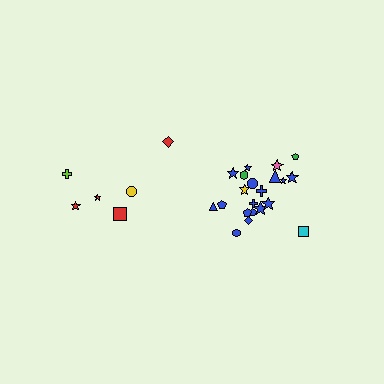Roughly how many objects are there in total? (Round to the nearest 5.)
Roughly 30 objects in total.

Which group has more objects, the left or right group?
The right group.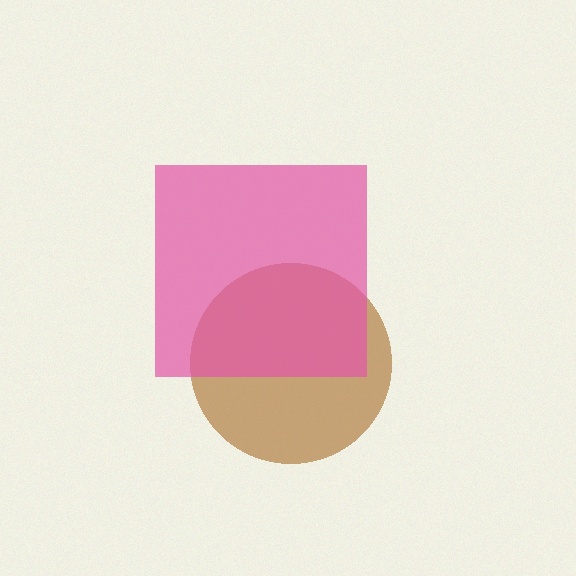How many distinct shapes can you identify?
There are 2 distinct shapes: a brown circle, a pink square.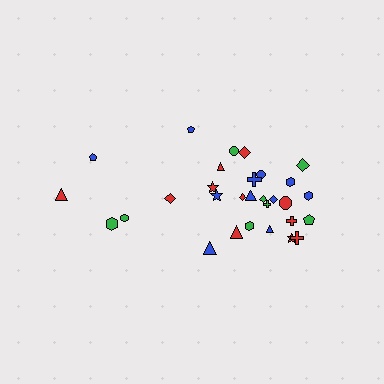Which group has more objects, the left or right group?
The right group.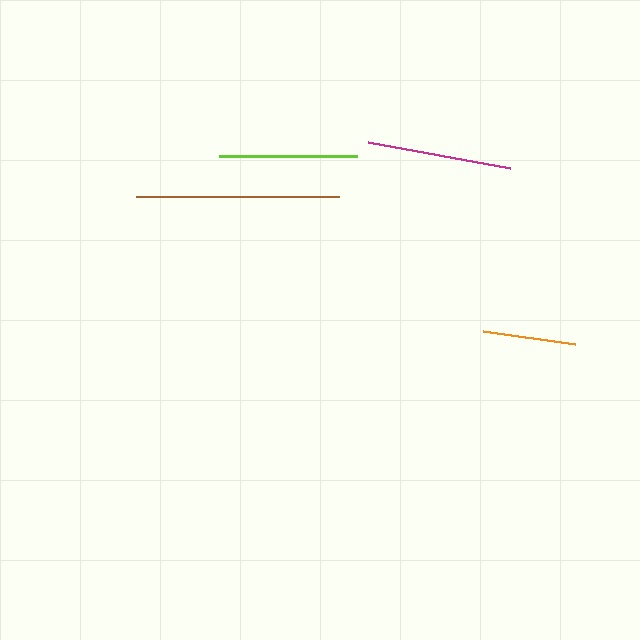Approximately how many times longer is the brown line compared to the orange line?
The brown line is approximately 2.2 times the length of the orange line.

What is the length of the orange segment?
The orange segment is approximately 94 pixels long.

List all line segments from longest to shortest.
From longest to shortest: brown, magenta, lime, orange.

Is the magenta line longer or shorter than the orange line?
The magenta line is longer than the orange line.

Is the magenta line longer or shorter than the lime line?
The magenta line is longer than the lime line.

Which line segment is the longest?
The brown line is the longest at approximately 204 pixels.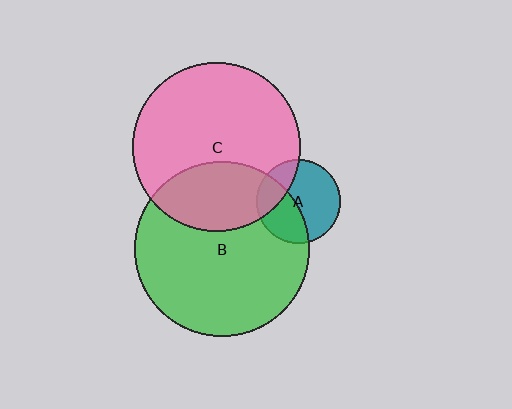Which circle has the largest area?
Circle B (green).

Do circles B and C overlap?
Yes.